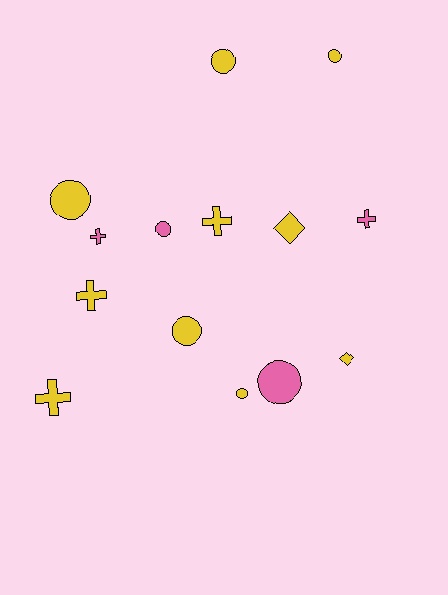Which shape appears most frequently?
Circle, with 7 objects.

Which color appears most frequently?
Yellow, with 10 objects.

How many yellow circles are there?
There are 5 yellow circles.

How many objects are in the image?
There are 14 objects.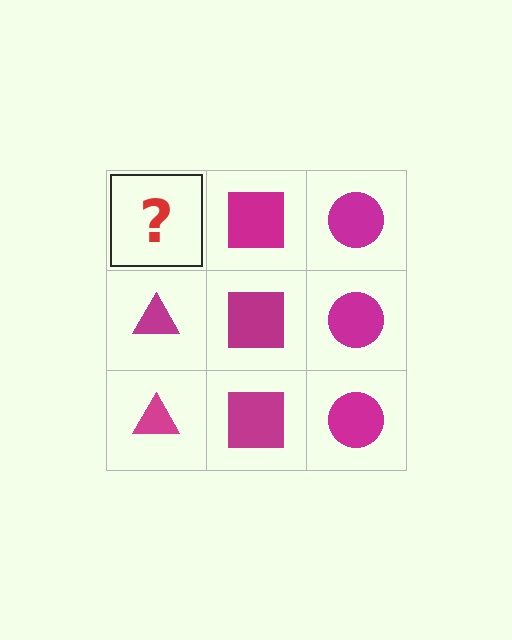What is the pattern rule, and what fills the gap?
The rule is that each column has a consistent shape. The gap should be filled with a magenta triangle.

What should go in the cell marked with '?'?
The missing cell should contain a magenta triangle.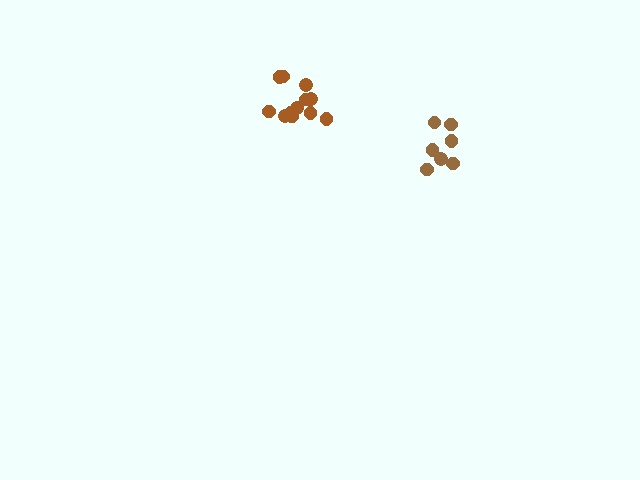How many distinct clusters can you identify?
There are 2 distinct clusters.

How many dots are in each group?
Group 1: 7 dots, Group 2: 12 dots (19 total).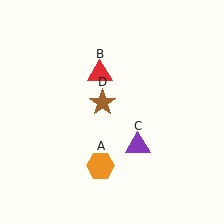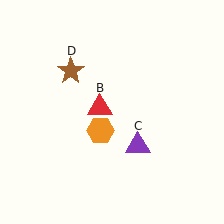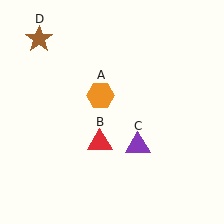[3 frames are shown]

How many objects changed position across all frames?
3 objects changed position: orange hexagon (object A), red triangle (object B), brown star (object D).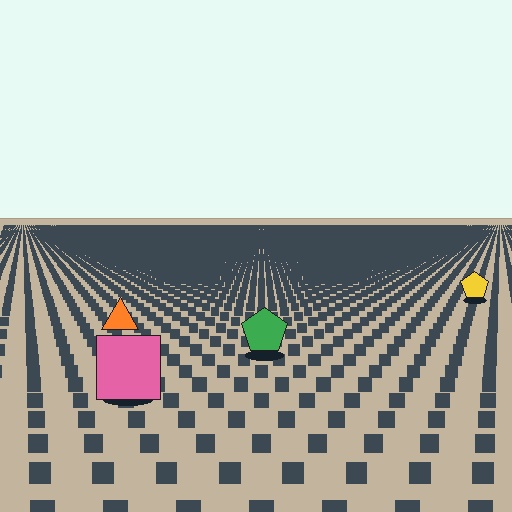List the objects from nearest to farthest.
From nearest to farthest: the pink square, the green pentagon, the orange triangle, the yellow pentagon.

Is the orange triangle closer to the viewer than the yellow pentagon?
Yes. The orange triangle is closer — you can tell from the texture gradient: the ground texture is coarser near it.